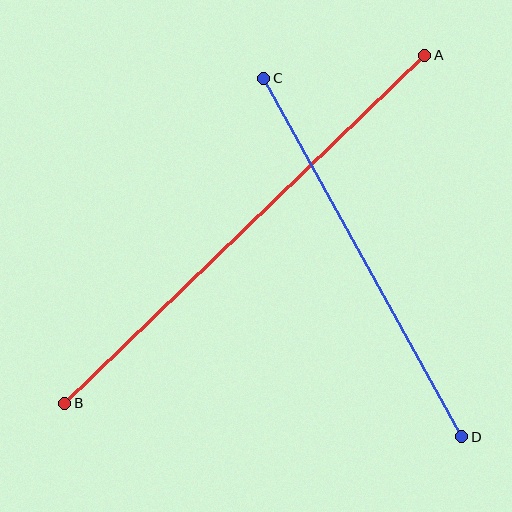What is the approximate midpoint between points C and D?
The midpoint is at approximately (363, 257) pixels.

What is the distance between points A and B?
The distance is approximately 501 pixels.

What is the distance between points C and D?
The distance is approximately 409 pixels.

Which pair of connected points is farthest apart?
Points A and B are farthest apart.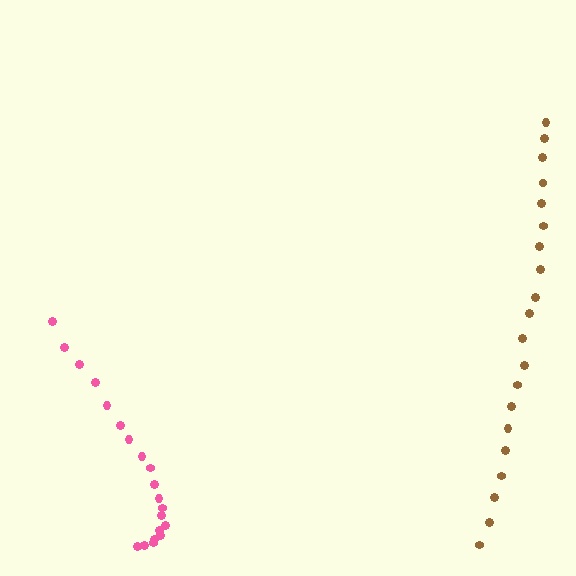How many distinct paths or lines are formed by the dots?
There are 2 distinct paths.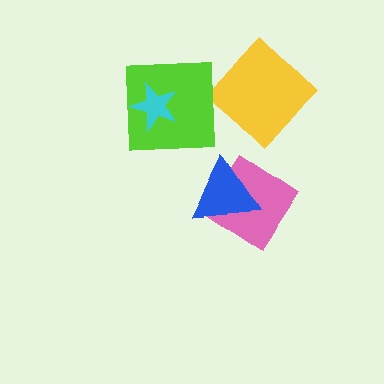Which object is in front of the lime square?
The cyan star is in front of the lime square.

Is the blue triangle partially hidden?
No, no other shape covers it.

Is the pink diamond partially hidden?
Yes, it is partially covered by another shape.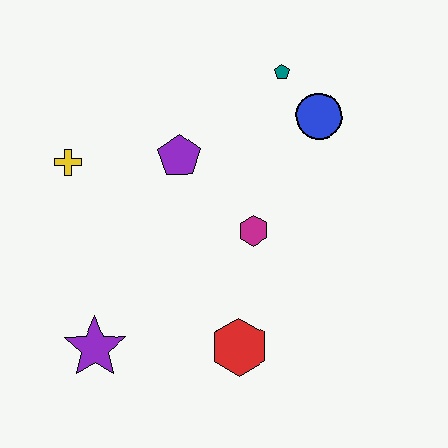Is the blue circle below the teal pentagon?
Yes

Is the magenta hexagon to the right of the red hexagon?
Yes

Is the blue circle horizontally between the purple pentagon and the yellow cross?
No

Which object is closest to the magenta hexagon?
The purple pentagon is closest to the magenta hexagon.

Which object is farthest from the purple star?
The teal pentagon is farthest from the purple star.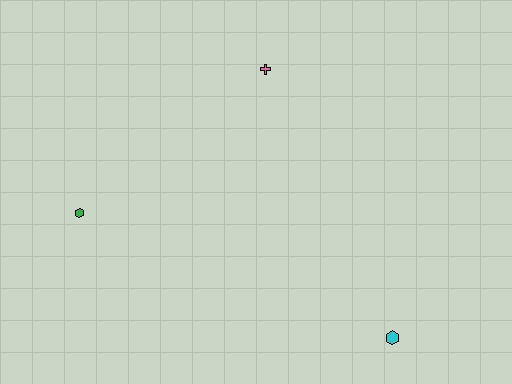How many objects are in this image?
There are 3 objects.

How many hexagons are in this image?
There are 2 hexagons.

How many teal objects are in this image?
There are no teal objects.